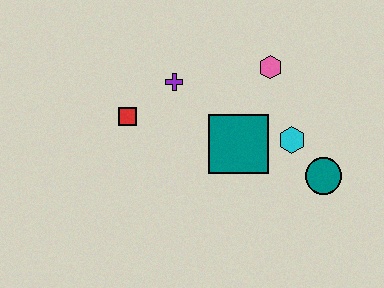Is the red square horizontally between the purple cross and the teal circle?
No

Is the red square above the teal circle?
Yes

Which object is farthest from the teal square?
The red square is farthest from the teal square.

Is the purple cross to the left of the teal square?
Yes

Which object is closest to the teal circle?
The cyan hexagon is closest to the teal circle.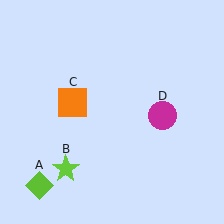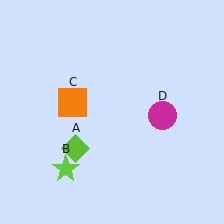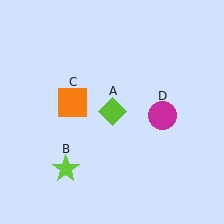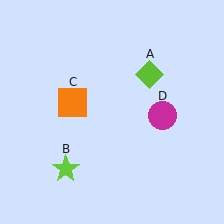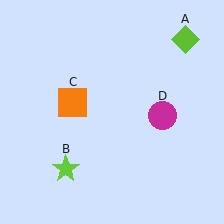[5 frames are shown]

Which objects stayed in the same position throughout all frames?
Lime star (object B) and orange square (object C) and magenta circle (object D) remained stationary.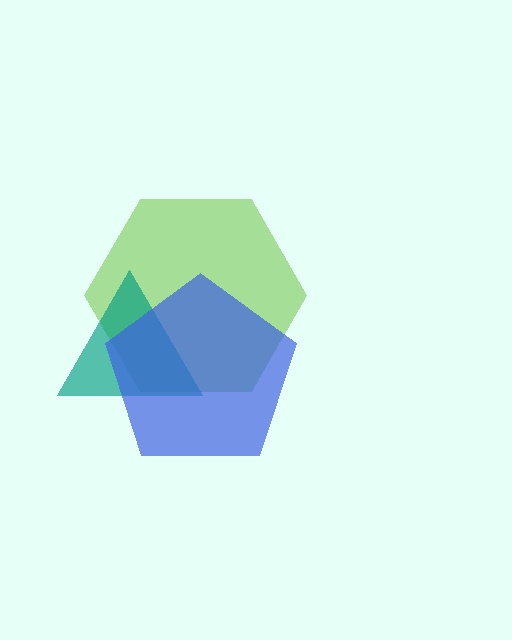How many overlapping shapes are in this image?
There are 3 overlapping shapes in the image.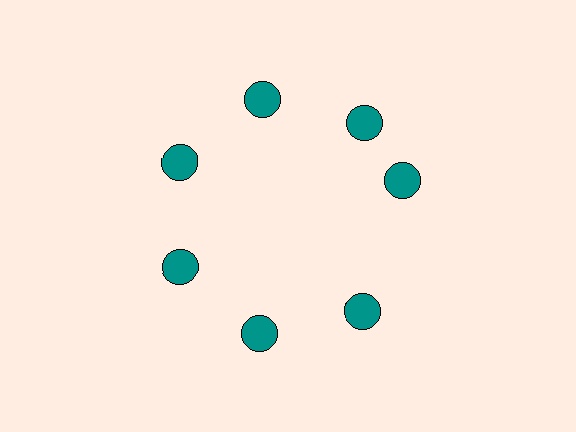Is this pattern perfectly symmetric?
No. The 7 teal circles are arranged in a ring, but one element near the 3 o'clock position is rotated out of alignment along the ring, breaking the 7-fold rotational symmetry.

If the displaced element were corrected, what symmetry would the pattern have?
It would have 7-fold rotational symmetry — the pattern would map onto itself every 51 degrees.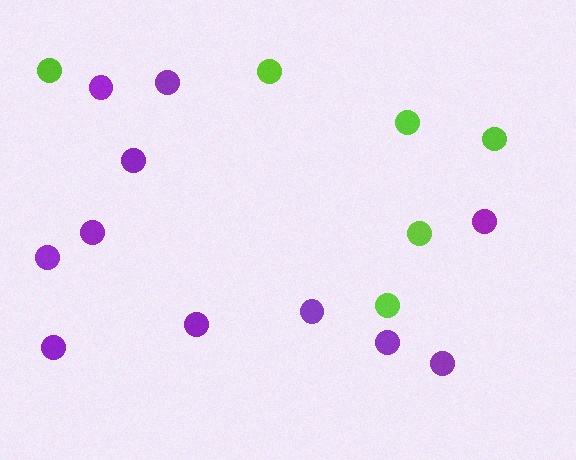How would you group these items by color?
There are 2 groups: one group of lime circles (6) and one group of purple circles (11).